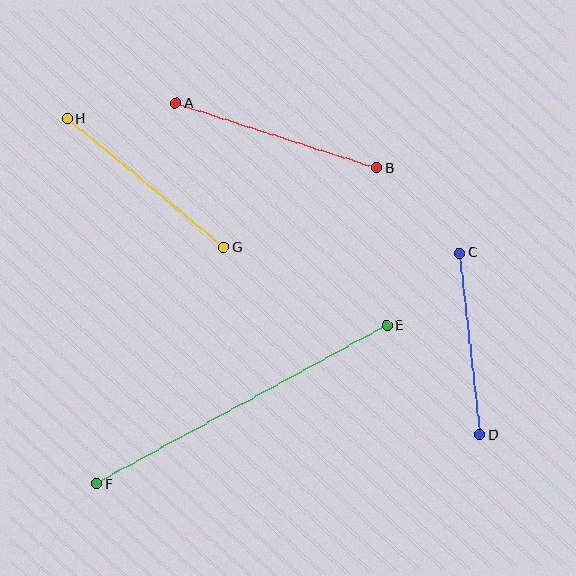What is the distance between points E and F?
The distance is approximately 330 pixels.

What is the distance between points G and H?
The distance is approximately 203 pixels.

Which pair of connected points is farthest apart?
Points E and F are farthest apart.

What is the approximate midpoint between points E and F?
The midpoint is at approximately (242, 405) pixels.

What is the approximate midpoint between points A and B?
The midpoint is at approximately (276, 136) pixels.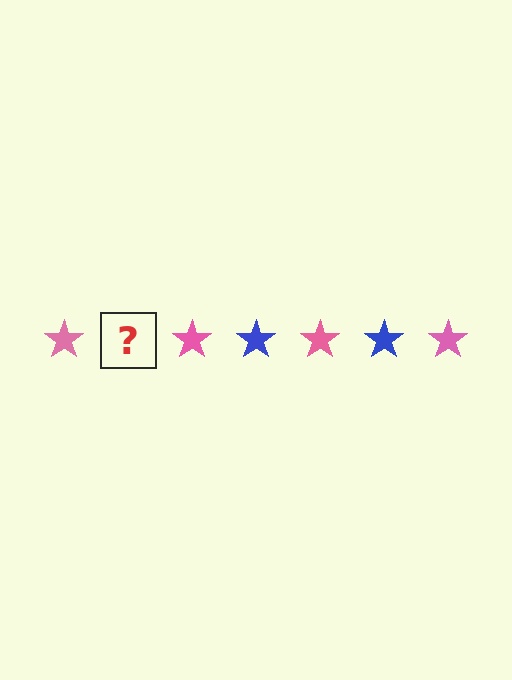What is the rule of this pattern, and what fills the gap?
The rule is that the pattern cycles through pink, blue stars. The gap should be filled with a blue star.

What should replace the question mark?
The question mark should be replaced with a blue star.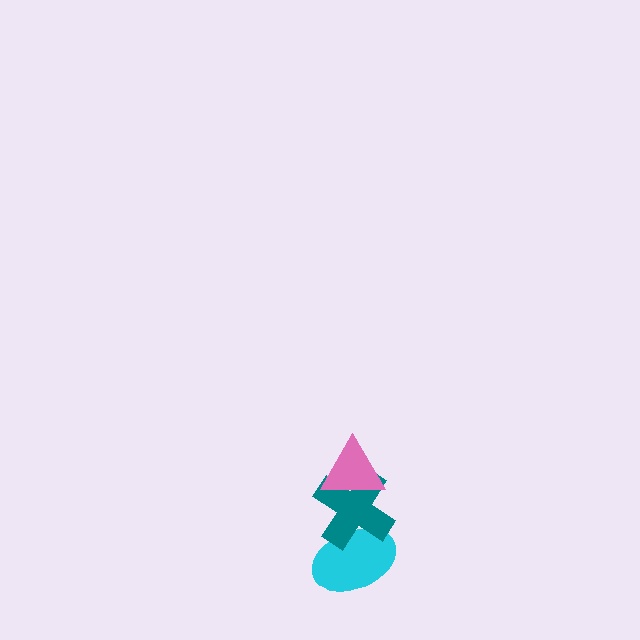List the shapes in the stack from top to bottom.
From top to bottom: the pink triangle, the teal cross, the cyan ellipse.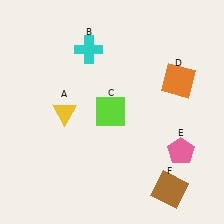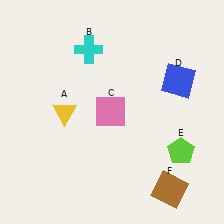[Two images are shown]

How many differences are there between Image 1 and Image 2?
There are 3 differences between the two images.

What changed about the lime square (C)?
In Image 1, C is lime. In Image 2, it changed to pink.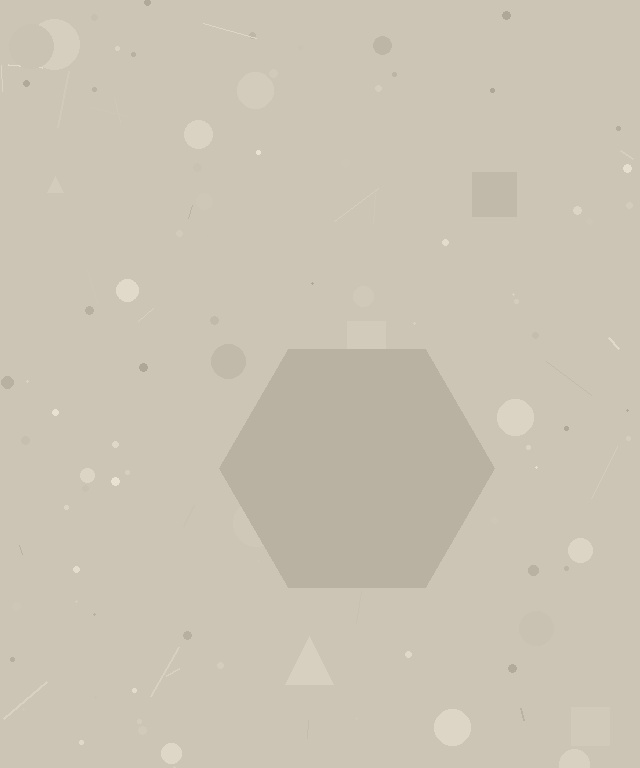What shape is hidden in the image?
A hexagon is hidden in the image.